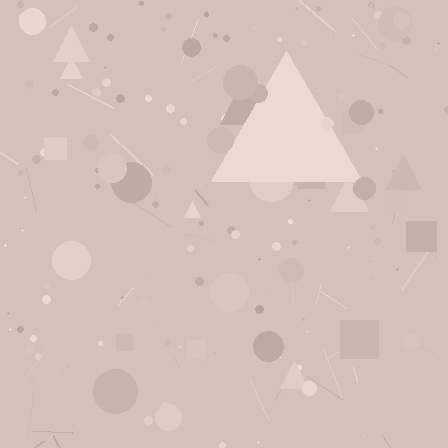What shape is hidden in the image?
A triangle is hidden in the image.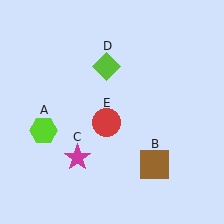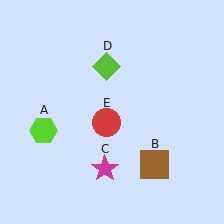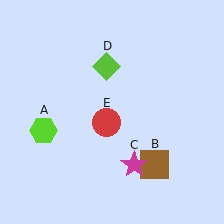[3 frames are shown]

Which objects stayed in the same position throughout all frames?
Lime hexagon (object A) and brown square (object B) and lime diamond (object D) and red circle (object E) remained stationary.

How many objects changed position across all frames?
1 object changed position: magenta star (object C).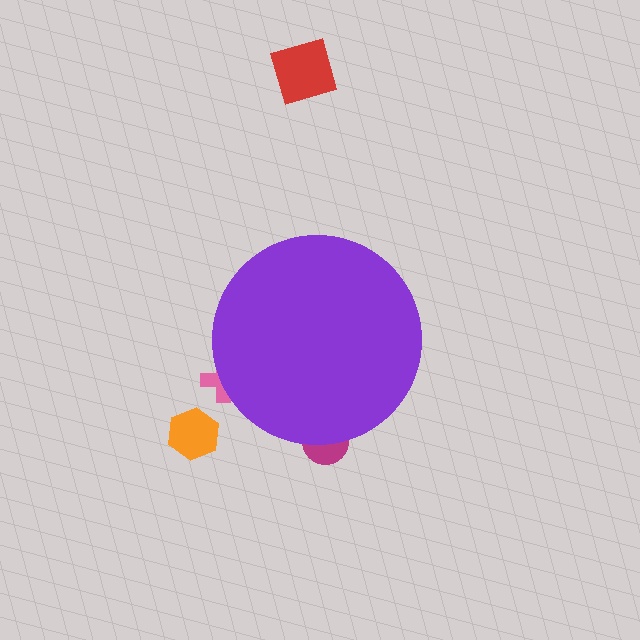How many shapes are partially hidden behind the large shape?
2 shapes are partially hidden.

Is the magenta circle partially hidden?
Yes, the magenta circle is partially hidden behind the purple circle.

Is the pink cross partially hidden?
Yes, the pink cross is partially hidden behind the purple circle.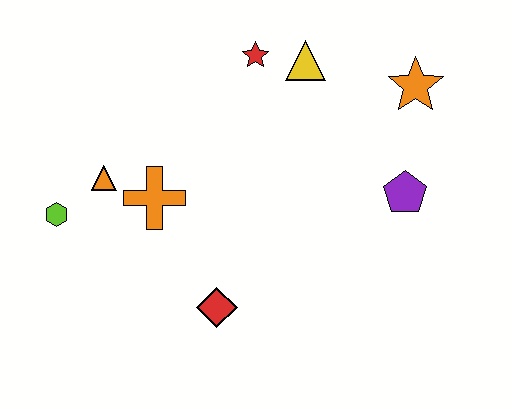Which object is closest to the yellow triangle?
The red star is closest to the yellow triangle.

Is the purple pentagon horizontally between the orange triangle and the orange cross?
No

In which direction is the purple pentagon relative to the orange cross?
The purple pentagon is to the right of the orange cross.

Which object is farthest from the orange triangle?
The orange star is farthest from the orange triangle.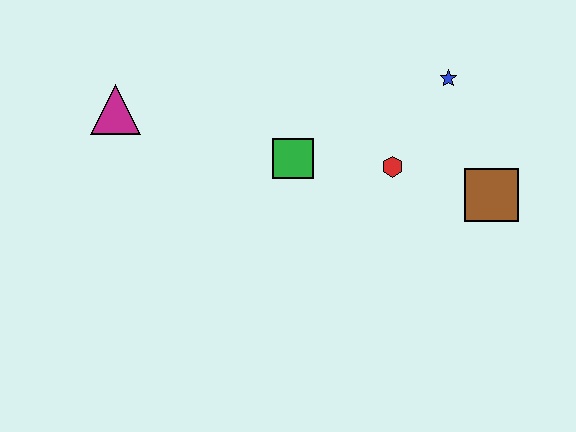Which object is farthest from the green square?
The brown square is farthest from the green square.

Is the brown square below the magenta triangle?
Yes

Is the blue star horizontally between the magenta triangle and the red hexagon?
No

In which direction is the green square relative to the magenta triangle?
The green square is to the right of the magenta triangle.